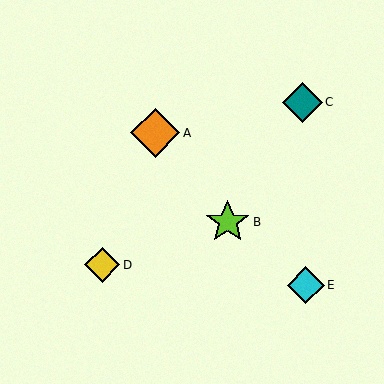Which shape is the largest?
The orange diamond (labeled A) is the largest.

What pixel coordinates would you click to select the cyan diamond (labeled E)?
Click at (306, 285) to select the cyan diamond E.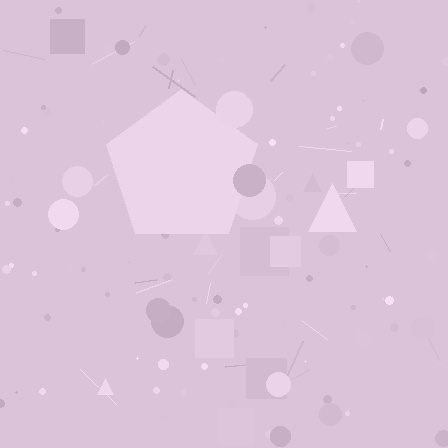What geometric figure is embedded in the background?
A pentagon is embedded in the background.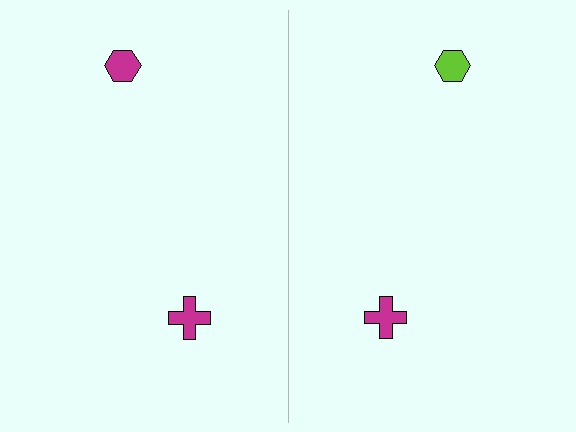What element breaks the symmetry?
The lime hexagon on the right side breaks the symmetry — its mirror counterpart is magenta.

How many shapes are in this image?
There are 4 shapes in this image.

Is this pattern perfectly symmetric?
No, the pattern is not perfectly symmetric. The lime hexagon on the right side breaks the symmetry — its mirror counterpart is magenta.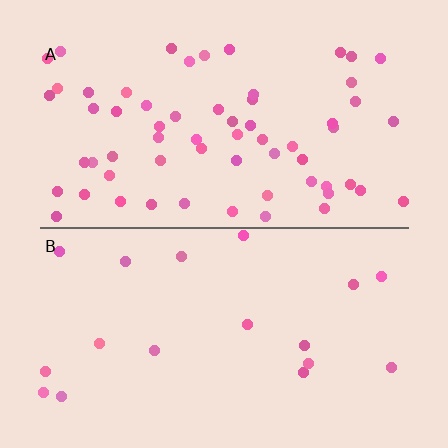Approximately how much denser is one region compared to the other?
Approximately 3.5× — region A over region B.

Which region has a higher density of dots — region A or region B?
A (the top).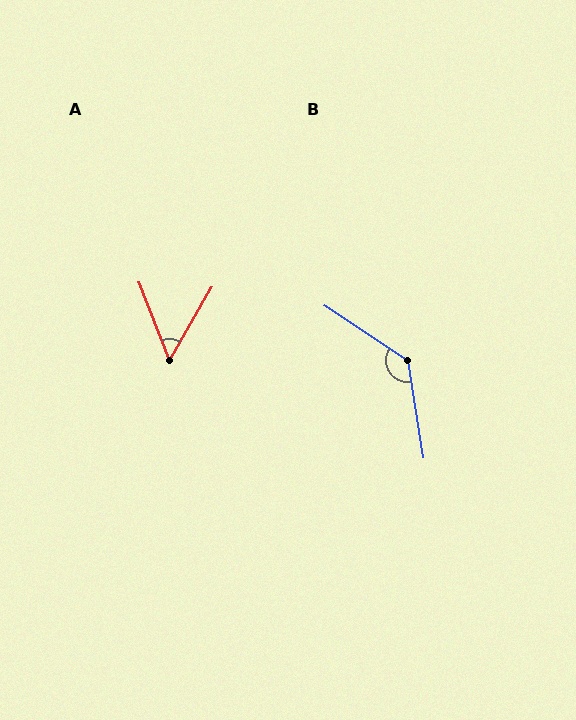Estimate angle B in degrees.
Approximately 132 degrees.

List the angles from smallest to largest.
A (51°), B (132°).